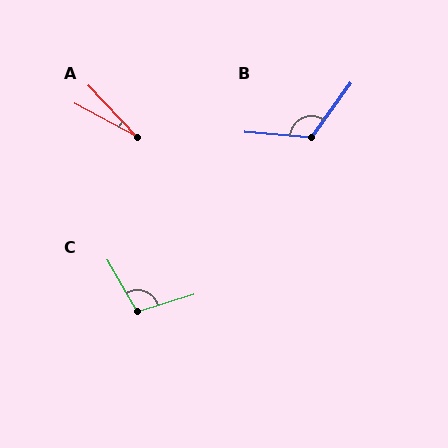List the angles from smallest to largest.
A (18°), C (103°), B (121°).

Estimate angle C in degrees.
Approximately 103 degrees.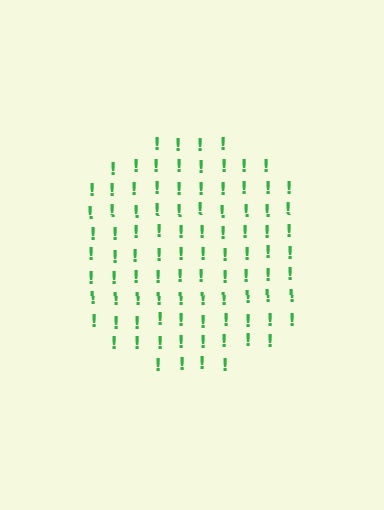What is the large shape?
The large shape is a circle.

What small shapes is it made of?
It is made of small exclamation marks.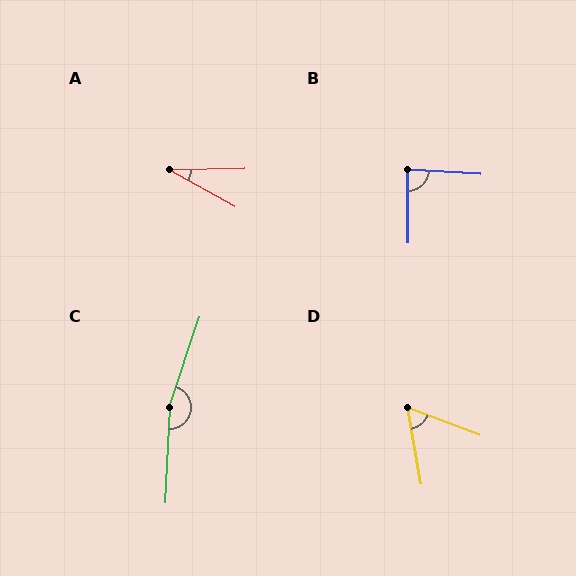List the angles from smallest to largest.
A (30°), D (59°), B (86°), C (164°).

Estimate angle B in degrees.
Approximately 86 degrees.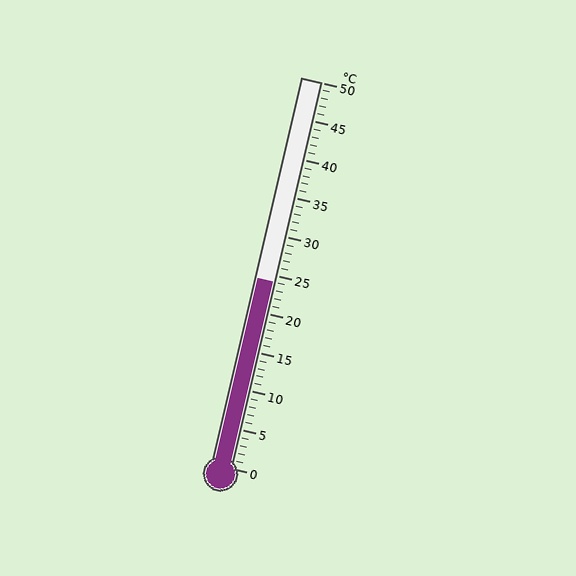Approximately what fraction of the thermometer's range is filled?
The thermometer is filled to approximately 50% of its range.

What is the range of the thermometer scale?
The thermometer scale ranges from 0°C to 50°C.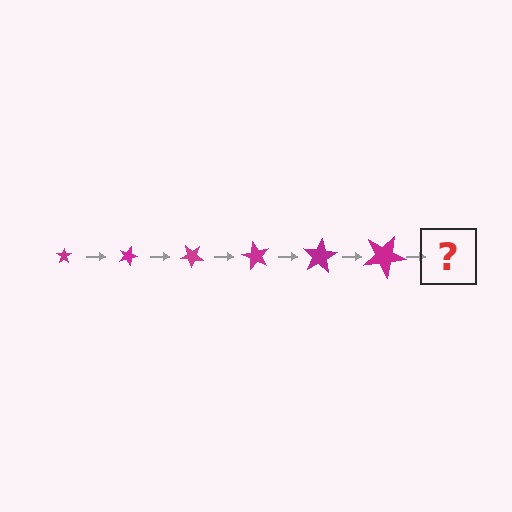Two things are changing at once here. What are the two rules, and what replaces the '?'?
The two rules are that the star grows larger each step and it rotates 20 degrees each step. The '?' should be a star, larger than the previous one and rotated 120 degrees from the start.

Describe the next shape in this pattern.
It should be a star, larger than the previous one and rotated 120 degrees from the start.